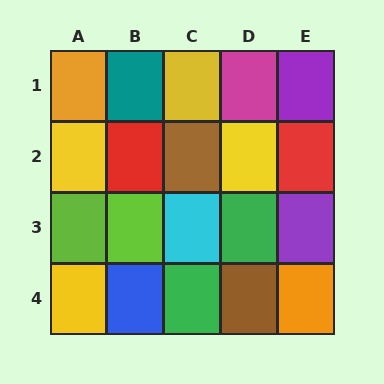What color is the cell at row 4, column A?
Yellow.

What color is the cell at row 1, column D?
Magenta.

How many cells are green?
2 cells are green.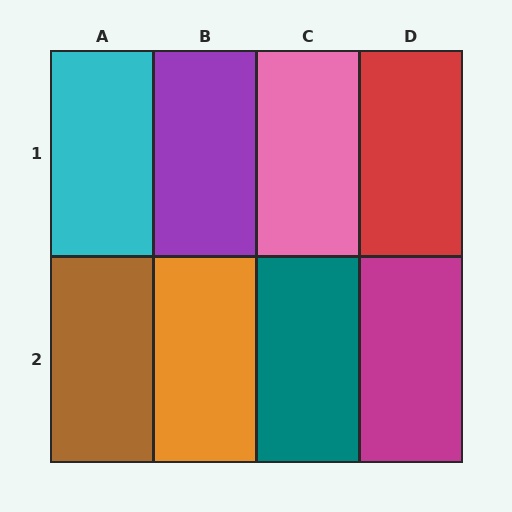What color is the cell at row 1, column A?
Cyan.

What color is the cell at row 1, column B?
Purple.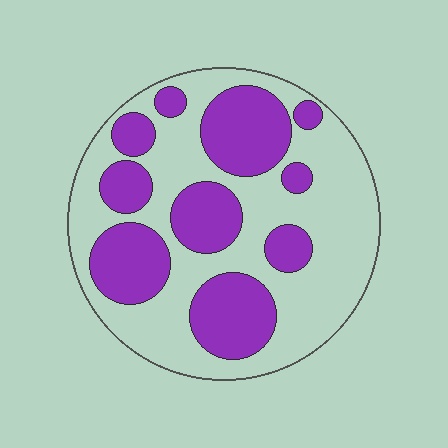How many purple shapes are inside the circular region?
10.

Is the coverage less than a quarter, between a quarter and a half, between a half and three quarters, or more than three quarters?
Between a quarter and a half.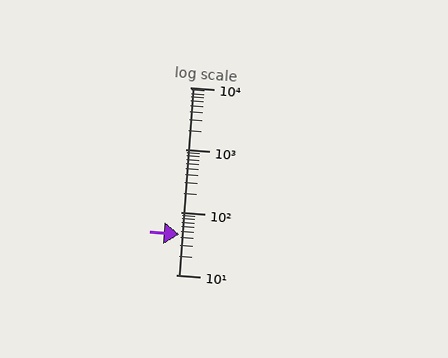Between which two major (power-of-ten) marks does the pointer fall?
The pointer is between 10 and 100.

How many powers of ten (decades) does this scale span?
The scale spans 3 decades, from 10 to 10000.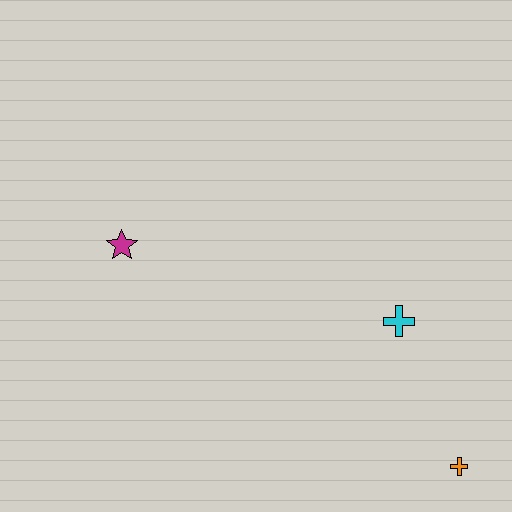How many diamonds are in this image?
There are no diamonds.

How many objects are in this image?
There are 3 objects.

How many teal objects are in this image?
There are no teal objects.